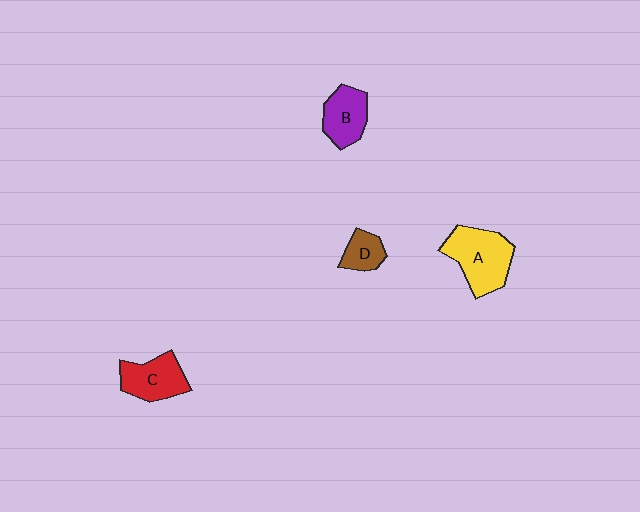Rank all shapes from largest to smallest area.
From largest to smallest: A (yellow), C (red), B (purple), D (brown).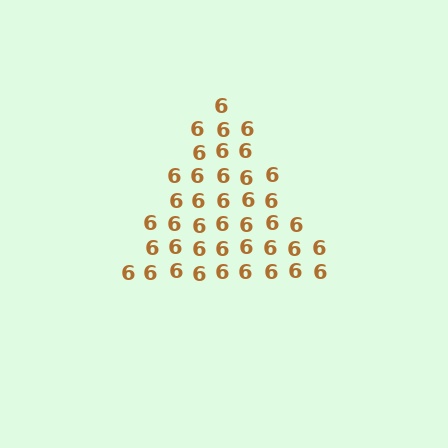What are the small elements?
The small elements are digit 6's.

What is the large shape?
The large shape is a triangle.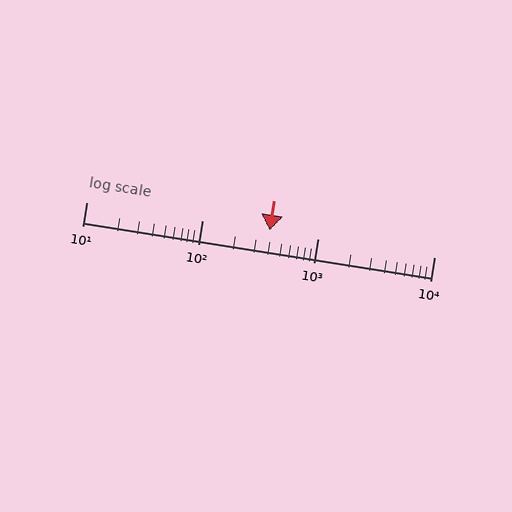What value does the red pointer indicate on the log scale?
The pointer indicates approximately 380.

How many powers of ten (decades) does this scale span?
The scale spans 3 decades, from 10 to 10000.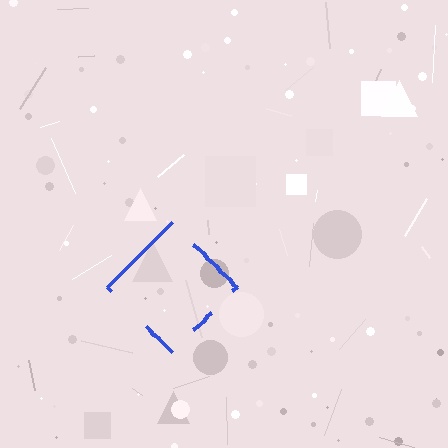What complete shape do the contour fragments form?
The contour fragments form a diamond.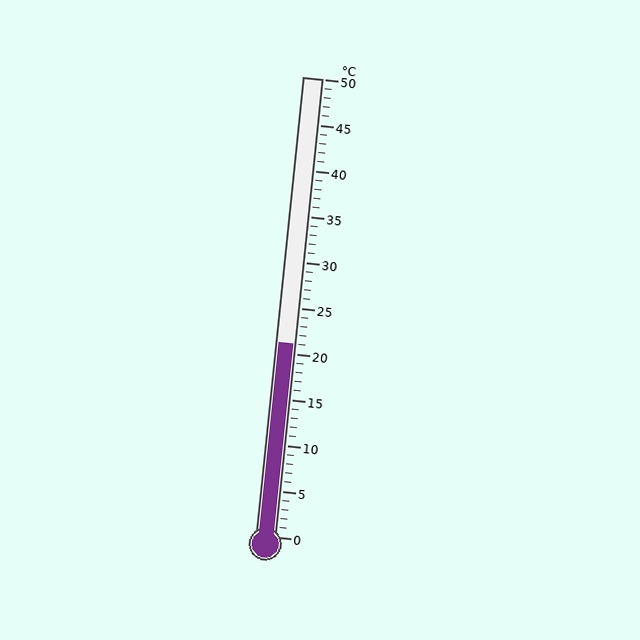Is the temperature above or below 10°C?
The temperature is above 10°C.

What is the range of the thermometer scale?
The thermometer scale ranges from 0°C to 50°C.